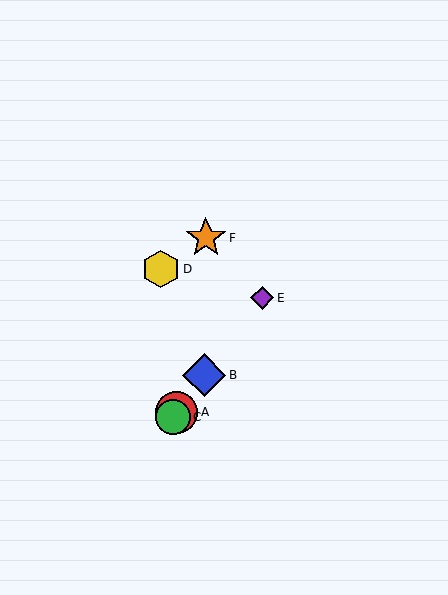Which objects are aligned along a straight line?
Objects A, B, C, E are aligned along a straight line.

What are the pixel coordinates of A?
Object A is at (177, 412).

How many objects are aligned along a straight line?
4 objects (A, B, C, E) are aligned along a straight line.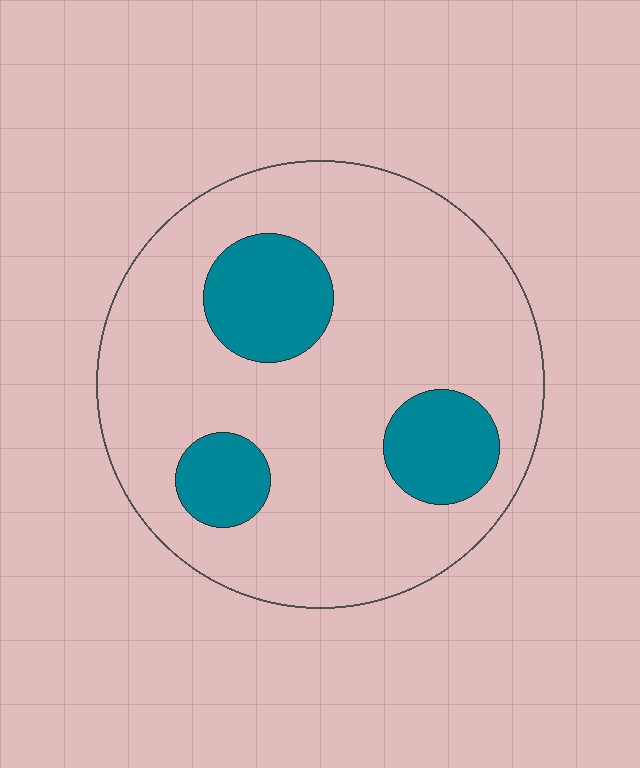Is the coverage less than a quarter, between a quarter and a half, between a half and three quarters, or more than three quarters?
Less than a quarter.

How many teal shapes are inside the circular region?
3.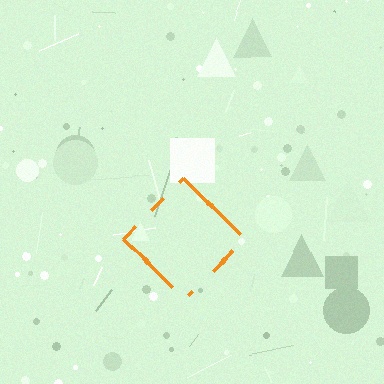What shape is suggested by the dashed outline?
The dashed outline suggests a diamond.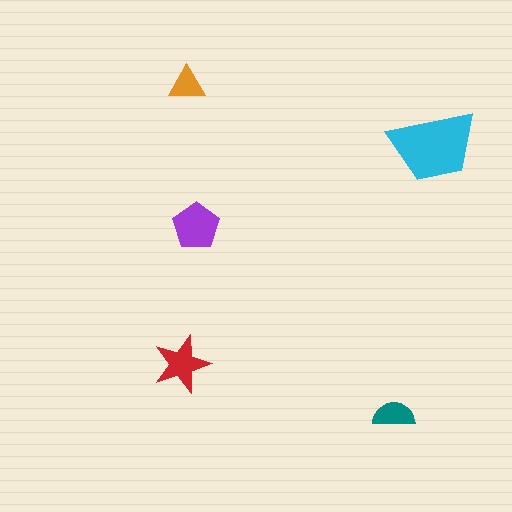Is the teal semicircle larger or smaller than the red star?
Smaller.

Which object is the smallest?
The orange triangle.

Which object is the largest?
The cyan trapezoid.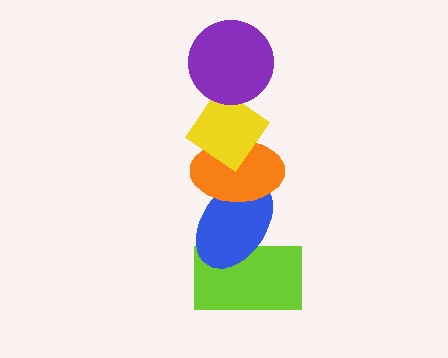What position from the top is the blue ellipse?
The blue ellipse is 4th from the top.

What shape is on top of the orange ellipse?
The yellow diamond is on top of the orange ellipse.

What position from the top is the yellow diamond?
The yellow diamond is 2nd from the top.